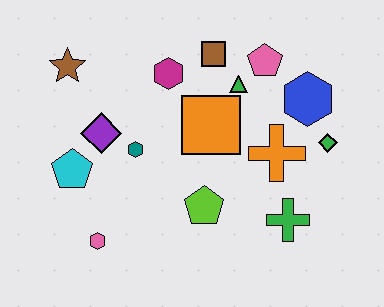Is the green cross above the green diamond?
No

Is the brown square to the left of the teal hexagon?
No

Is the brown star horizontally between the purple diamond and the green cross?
No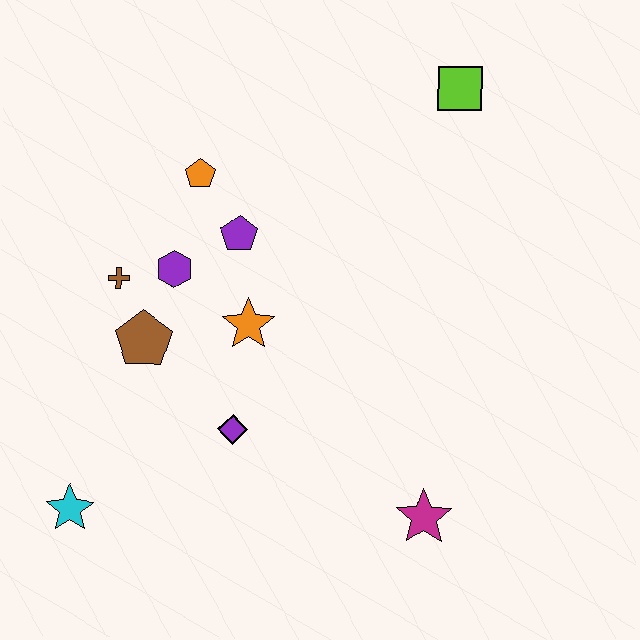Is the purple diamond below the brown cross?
Yes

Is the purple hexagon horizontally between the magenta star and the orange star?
No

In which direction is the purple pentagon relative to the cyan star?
The purple pentagon is above the cyan star.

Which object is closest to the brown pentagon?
The brown cross is closest to the brown pentagon.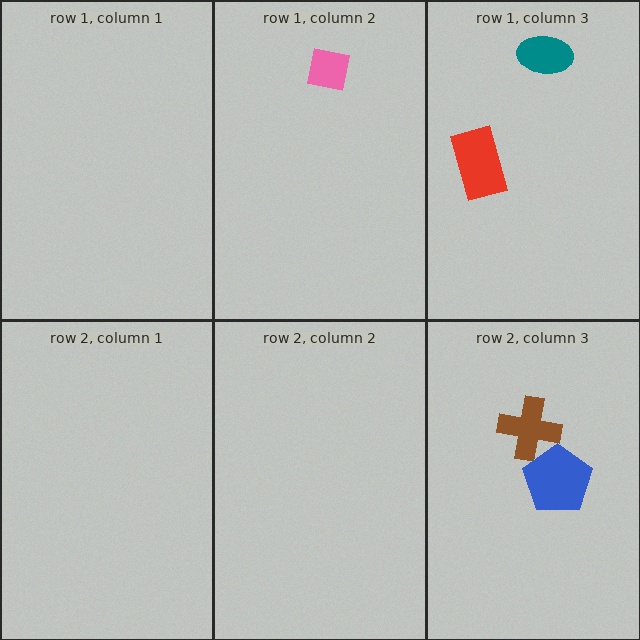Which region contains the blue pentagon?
The row 2, column 3 region.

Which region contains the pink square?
The row 1, column 2 region.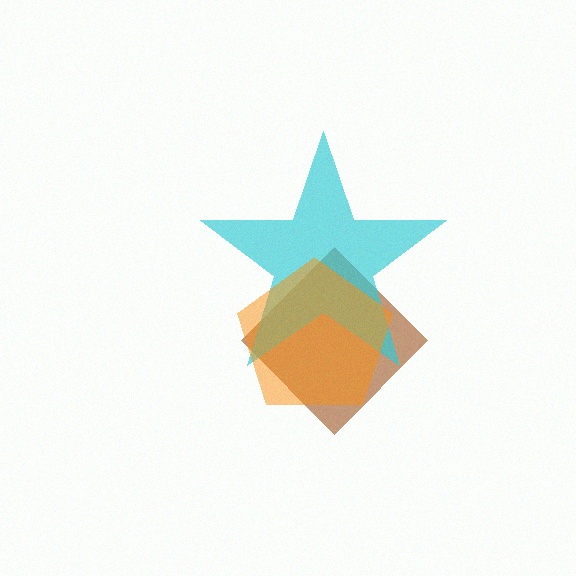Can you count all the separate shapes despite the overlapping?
Yes, there are 3 separate shapes.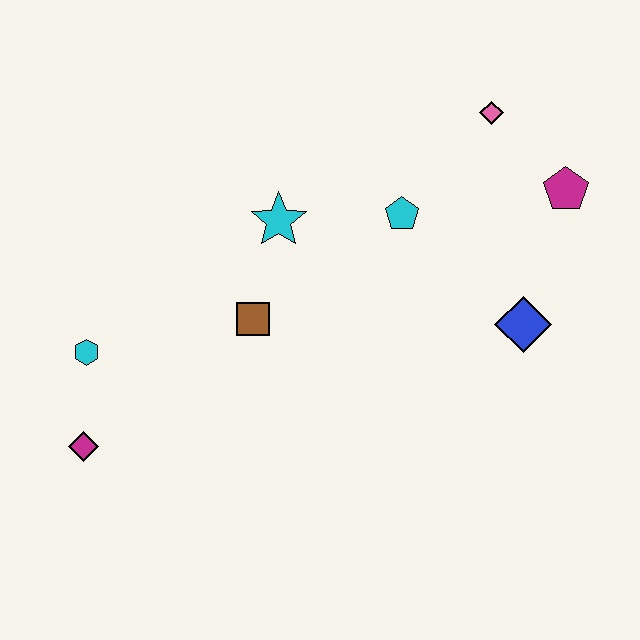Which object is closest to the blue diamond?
The magenta pentagon is closest to the blue diamond.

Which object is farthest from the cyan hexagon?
The magenta pentagon is farthest from the cyan hexagon.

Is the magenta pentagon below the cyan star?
No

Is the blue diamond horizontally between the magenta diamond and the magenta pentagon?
Yes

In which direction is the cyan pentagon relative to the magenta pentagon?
The cyan pentagon is to the left of the magenta pentagon.